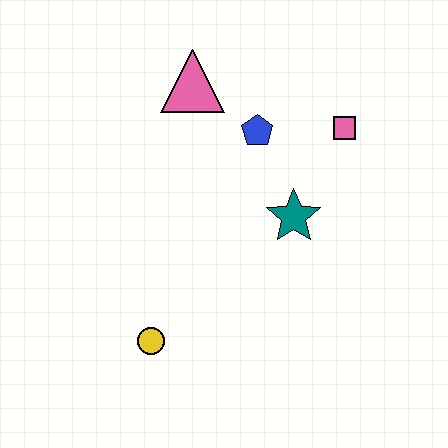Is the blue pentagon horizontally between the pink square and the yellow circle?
Yes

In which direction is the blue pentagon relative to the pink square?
The blue pentagon is to the left of the pink square.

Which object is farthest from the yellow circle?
The pink square is farthest from the yellow circle.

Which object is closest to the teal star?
The blue pentagon is closest to the teal star.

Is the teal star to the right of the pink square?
No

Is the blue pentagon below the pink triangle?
Yes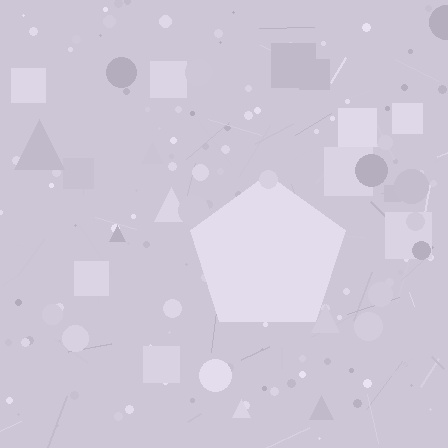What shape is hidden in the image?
A pentagon is hidden in the image.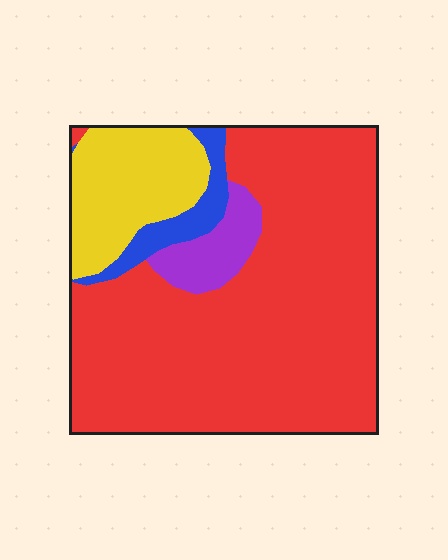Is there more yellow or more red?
Red.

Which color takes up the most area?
Red, at roughly 70%.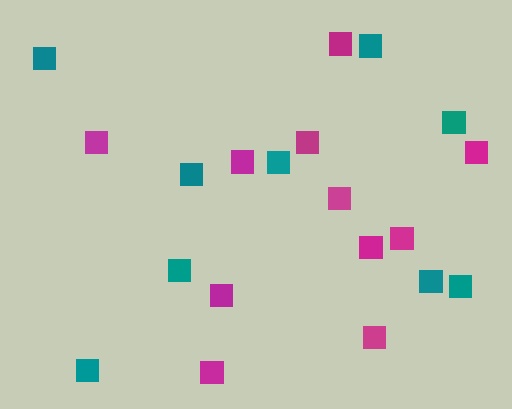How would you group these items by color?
There are 2 groups: one group of magenta squares (11) and one group of teal squares (9).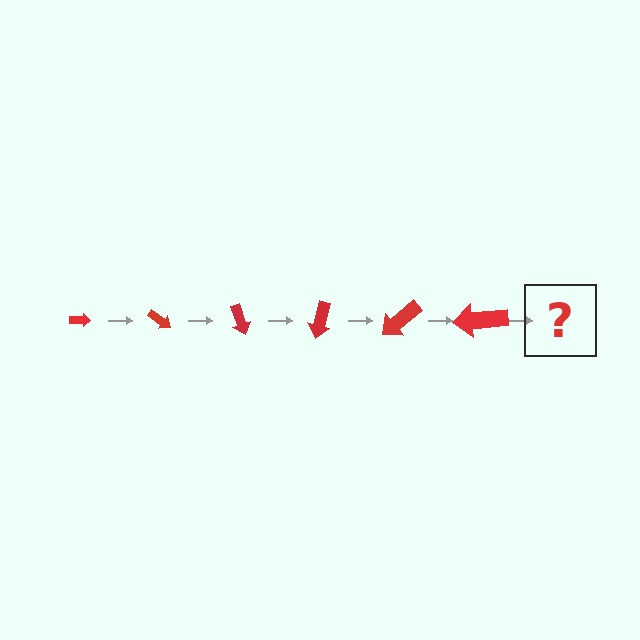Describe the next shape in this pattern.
It should be an arrow, larger than the previous one and rotated 210 degrees from the start.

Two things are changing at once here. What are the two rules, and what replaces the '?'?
The two rules are that the arrow grows larger each step and it rotates 35 degrees each step. The '?' should be an arrow, larger than the previous one and rotated 210 degrees from the start.